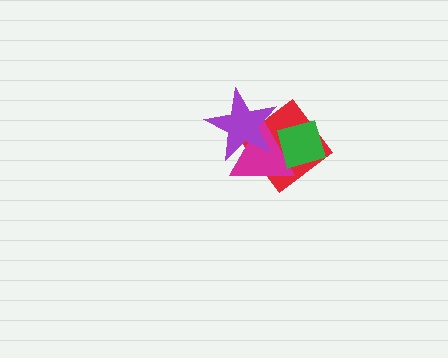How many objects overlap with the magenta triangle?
3 objects overlap with the magenta triangle.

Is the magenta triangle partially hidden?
Yes, it is partially covered by another shape.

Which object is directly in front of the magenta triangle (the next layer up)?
The green diamond is directly in front of the magenta triangle.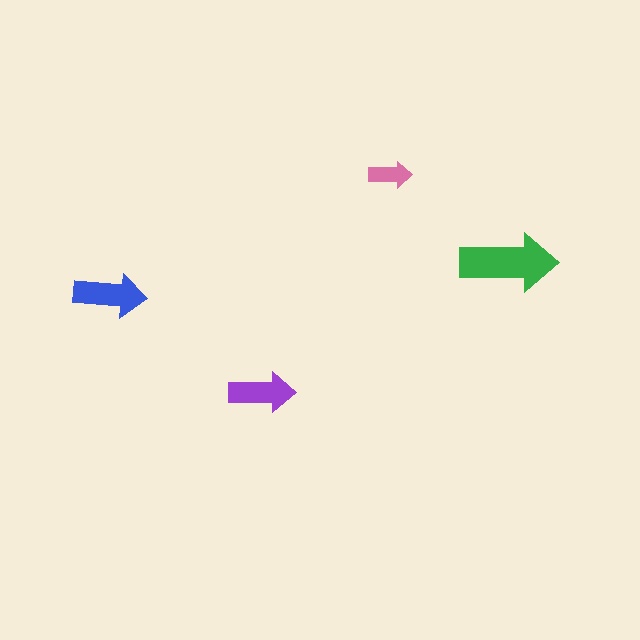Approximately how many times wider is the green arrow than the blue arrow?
About 1.5 times wider.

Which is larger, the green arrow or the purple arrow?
The green one.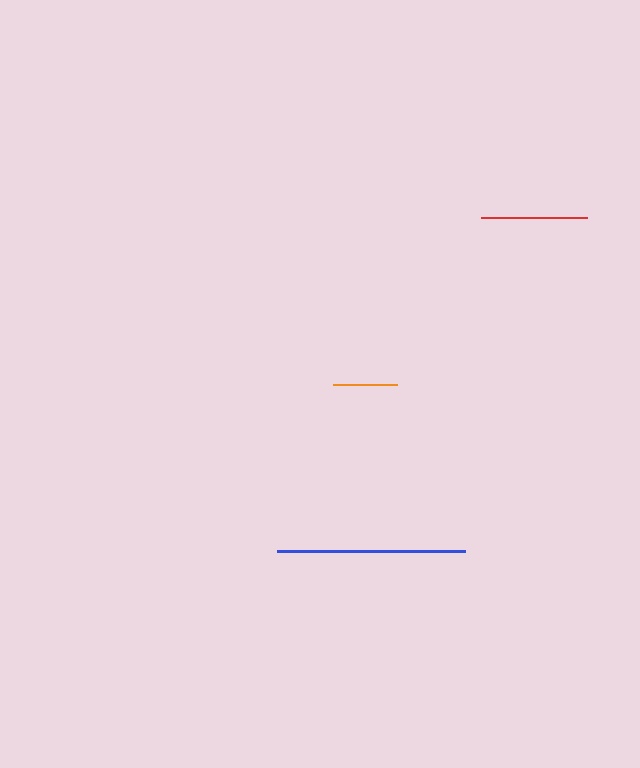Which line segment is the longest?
The blue line is the longest at approximately 188 pixels.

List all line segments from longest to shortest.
From longest to shortest: blue, red, orange.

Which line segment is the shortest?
The orange line is the shortest at approximately 65 pixels.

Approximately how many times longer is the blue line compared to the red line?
The blue line is approximately 1.8 times the length of the red line.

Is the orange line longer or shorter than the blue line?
The blue line is longer than the orange line.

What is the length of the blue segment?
The blue segment is approximately 188 pixels long.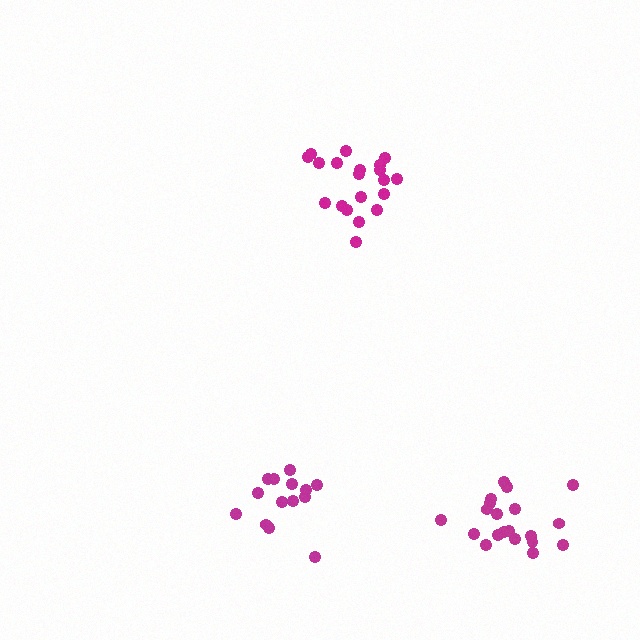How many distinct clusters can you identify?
There are 3 distinct clusters.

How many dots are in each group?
Group 1: 14 dots, Group 2: 20 dots, Group 3: 20 dots (54 total).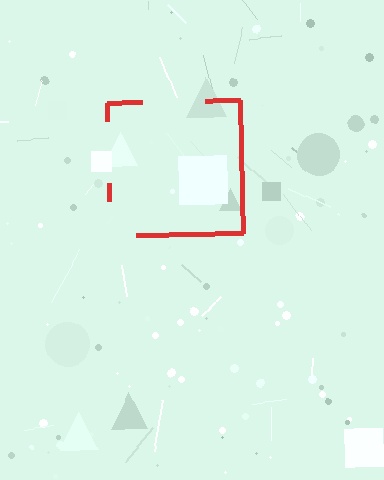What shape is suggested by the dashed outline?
The dashed outline suggests a square.